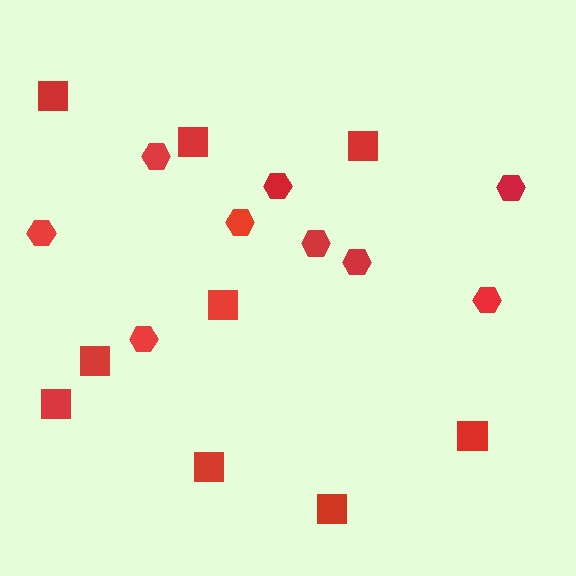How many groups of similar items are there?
There are 2 groups: one group of hexagons (9) and one group of squares (9).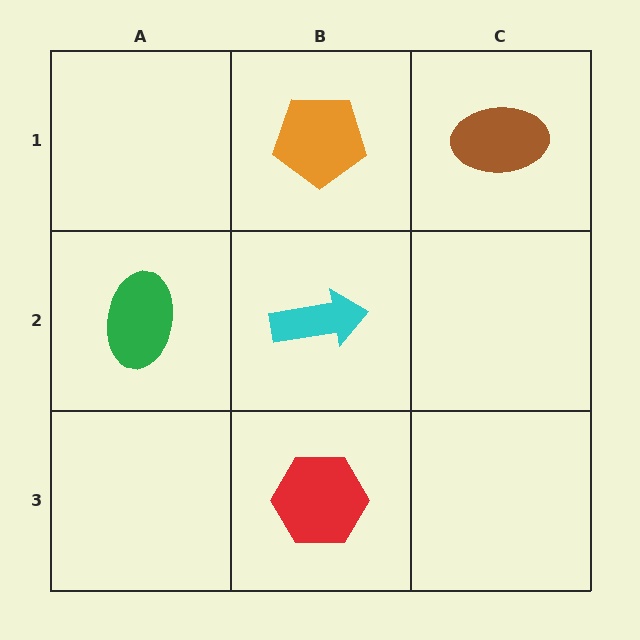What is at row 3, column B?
A red hexagon.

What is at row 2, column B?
A cyan arrow.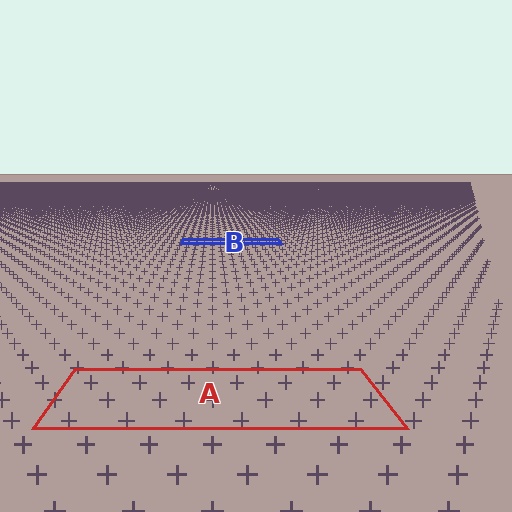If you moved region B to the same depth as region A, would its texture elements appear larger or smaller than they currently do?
They would appear larger. At a closer depth, the same texture elements are projected at a bigger on-screen size.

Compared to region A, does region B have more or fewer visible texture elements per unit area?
Region B has more texture elements per unit area — they are packed more densely because it is farther away.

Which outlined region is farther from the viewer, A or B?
Region B is farther from the viewer — the texture elements inside it appear smaller and more densely packed.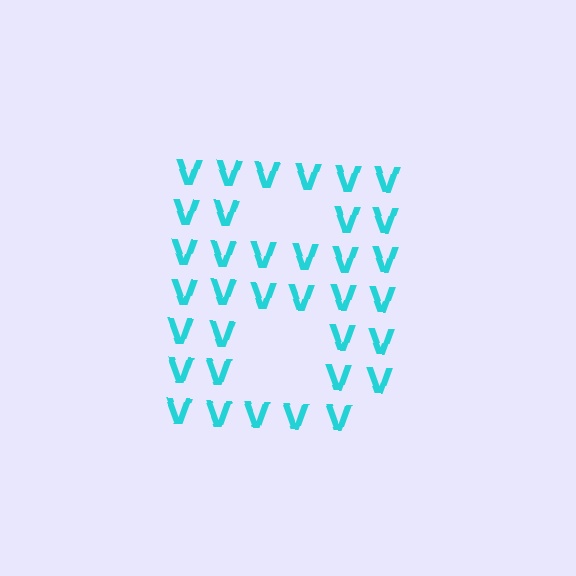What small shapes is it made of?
It is made of small letter V's.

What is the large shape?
The large shape is the letter B.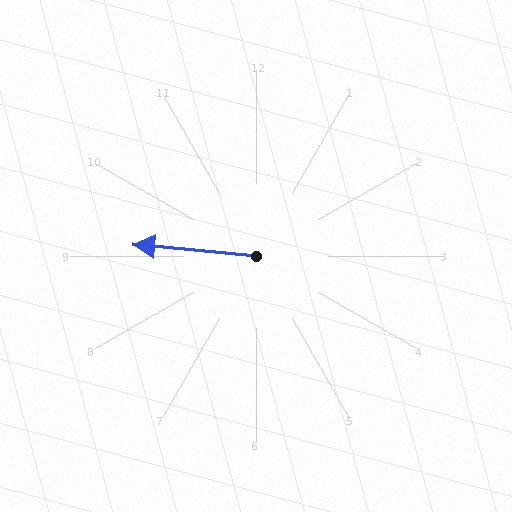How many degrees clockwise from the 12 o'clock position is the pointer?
Approximately 275 degrees.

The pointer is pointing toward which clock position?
Roughly 9 o'clock.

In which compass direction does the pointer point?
West.